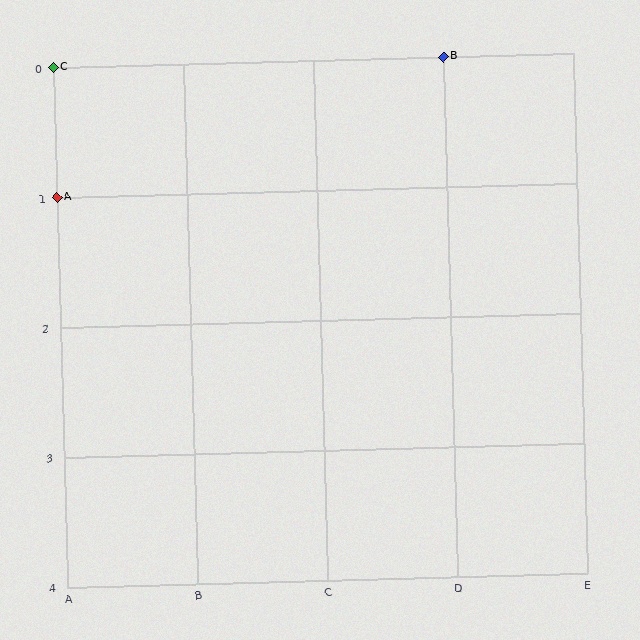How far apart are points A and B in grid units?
Points A and B are 3 columns and 1 row apart (about 3.2 grid units diagonally).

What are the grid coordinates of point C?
Point C is at grid coordinates (A, 0).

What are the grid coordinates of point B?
Point B is at grid coordinates (D, 0).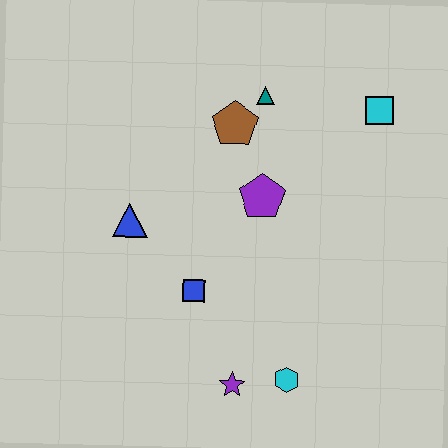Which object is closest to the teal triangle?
The brown pentagon is closest to the teal triangle.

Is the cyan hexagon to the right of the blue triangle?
Yes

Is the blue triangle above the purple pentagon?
No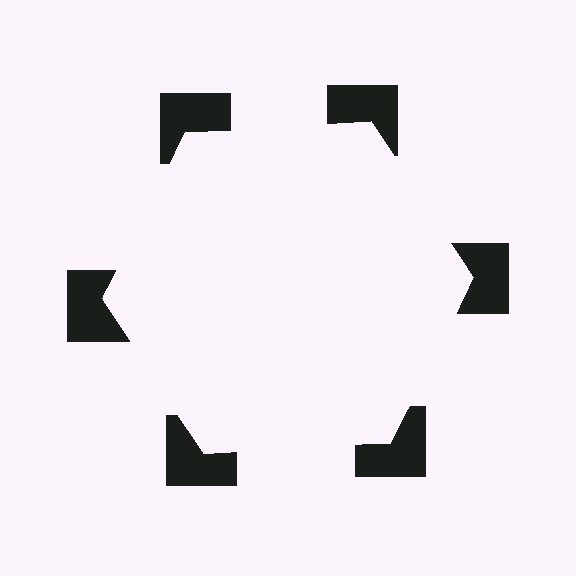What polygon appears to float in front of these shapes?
An illusory hexagon — its edges are inferred from the aligned wedge cuts in the notched squares, not physically drawn.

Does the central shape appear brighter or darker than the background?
It typically appears slightly brighter than the background, even though no actual brightness change is drawn.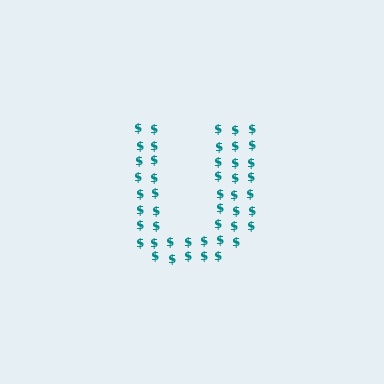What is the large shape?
The large shape is the letter U.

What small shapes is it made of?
It is made of small dollar signs.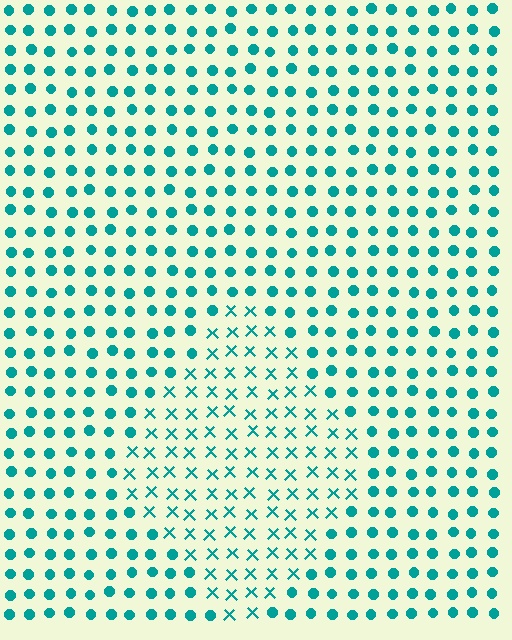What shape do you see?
I see a diamond.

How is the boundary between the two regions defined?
The boundary is defined by a change in element shape: X marks inside vs. circles outside. All elements share the same color and spacing.